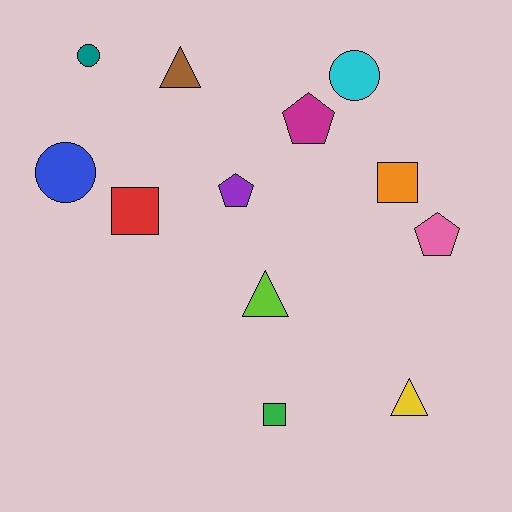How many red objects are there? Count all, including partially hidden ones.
There is 1 red object.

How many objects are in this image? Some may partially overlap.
There are 12 objects.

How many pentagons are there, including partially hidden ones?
There are 3 pentagons.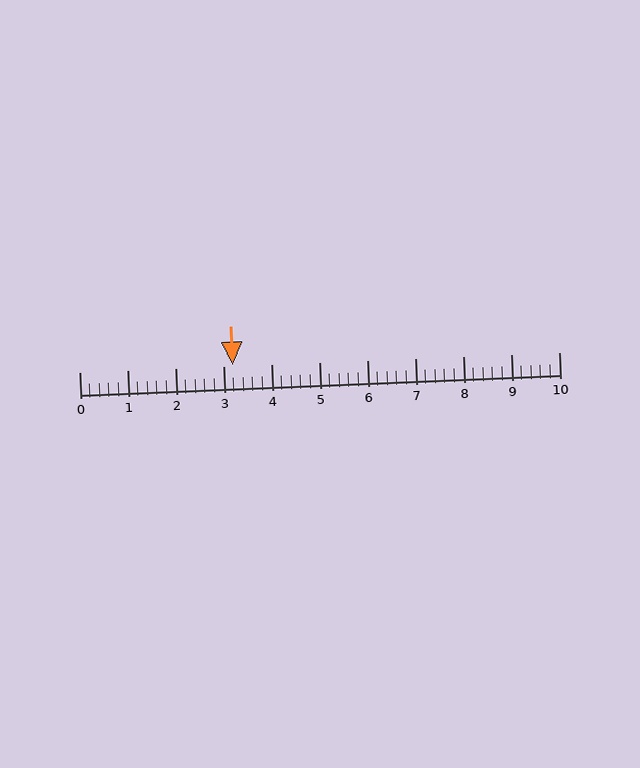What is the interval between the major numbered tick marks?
The major tick marks are spaced 1 units apart.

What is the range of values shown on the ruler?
The ruler shows values from 0 to 10.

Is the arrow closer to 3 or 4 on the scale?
The arrow is closer to 3.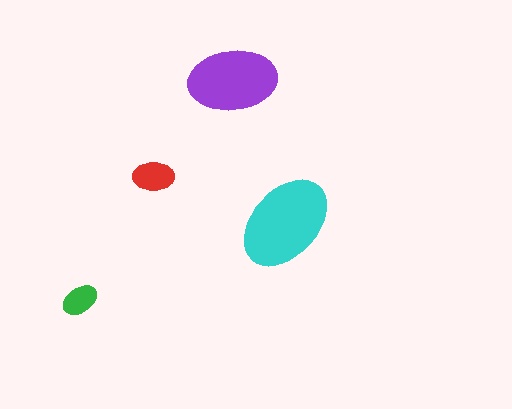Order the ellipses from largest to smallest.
the cyan one, the purple one, the red one, the green one.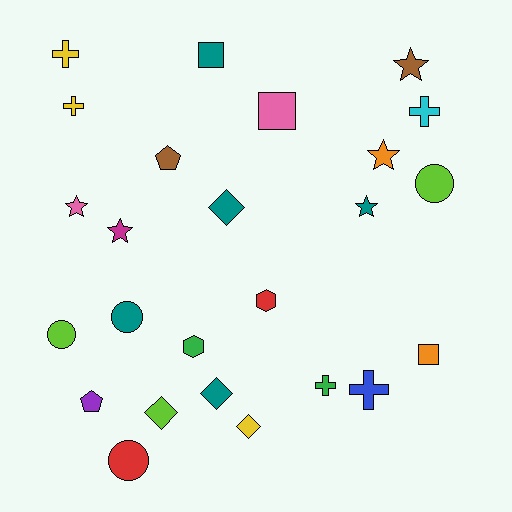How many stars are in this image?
There are 5 stars.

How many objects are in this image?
There are 25 objects.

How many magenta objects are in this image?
There is 1 magenta object.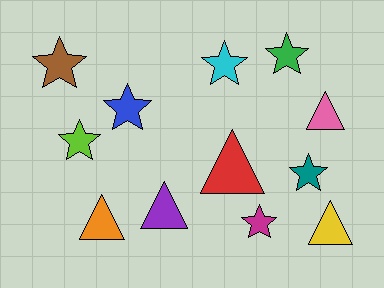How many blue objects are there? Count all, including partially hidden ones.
There is 1 blue object.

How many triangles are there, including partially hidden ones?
There are 5 triangles.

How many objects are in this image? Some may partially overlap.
There are 12 objects.